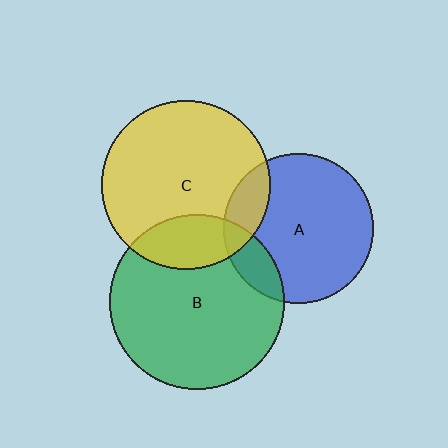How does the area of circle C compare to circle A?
Approximately 1.3 times.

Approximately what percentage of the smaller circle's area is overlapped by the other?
Approximately 20%.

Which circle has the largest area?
Circle B (green).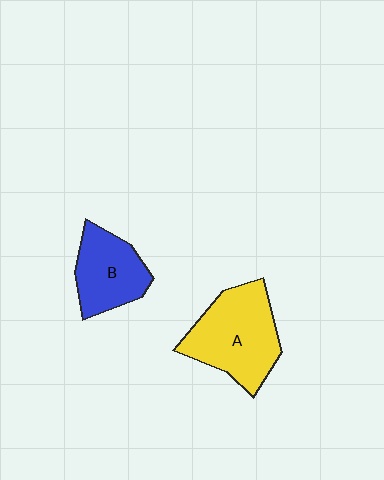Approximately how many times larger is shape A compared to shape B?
Approximately 1.4 times.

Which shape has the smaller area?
Shape B (blue).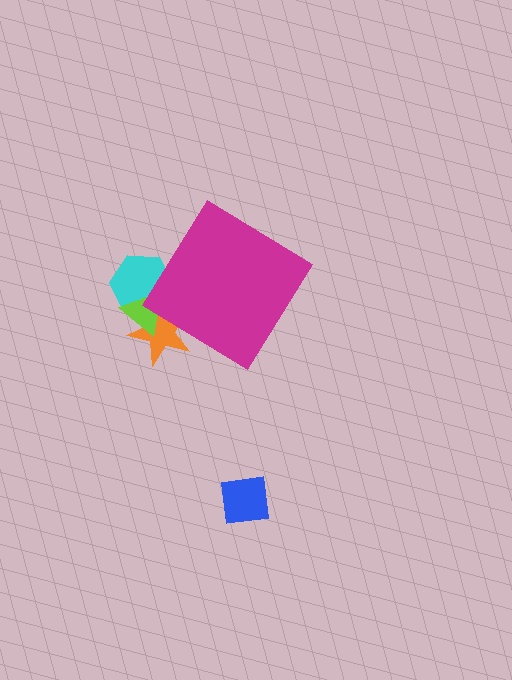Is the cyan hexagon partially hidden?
Yes, the cyan hexagon is partially hidden behind the magenta diamond.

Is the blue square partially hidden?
No, the blue square is fully visible.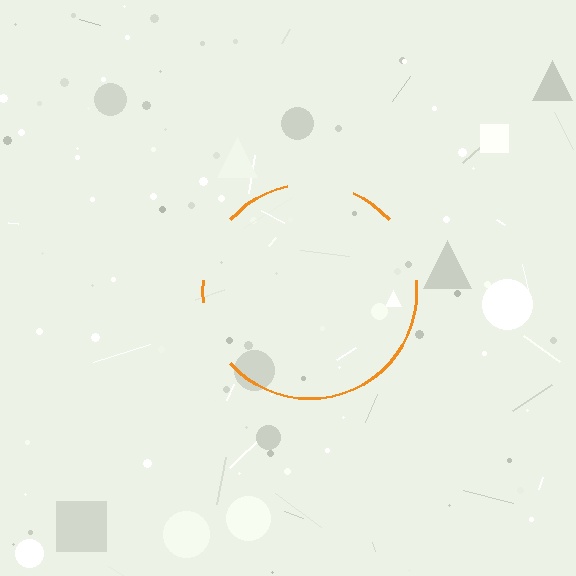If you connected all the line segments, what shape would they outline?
They would outline a circle.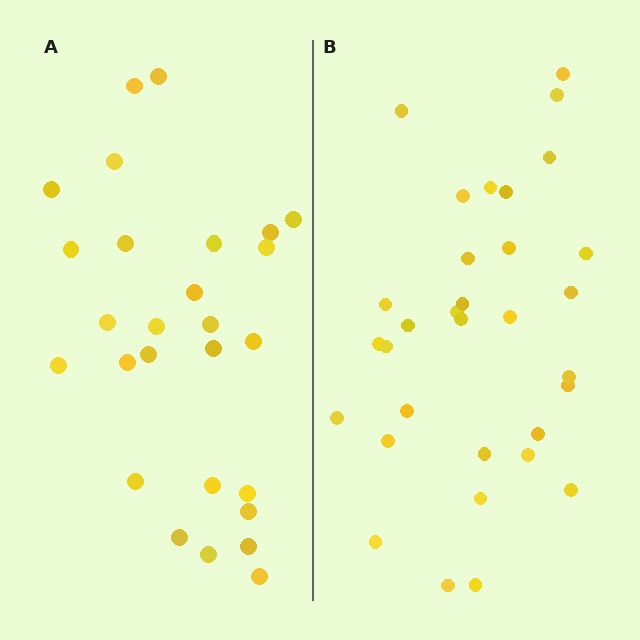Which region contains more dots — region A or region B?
Region B (the right region) has more dots.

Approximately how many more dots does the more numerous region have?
Region B has about 5 more dots than region A.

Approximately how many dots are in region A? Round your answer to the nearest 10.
About 30 dots. (The exact count is 27, which rounds to 30.)